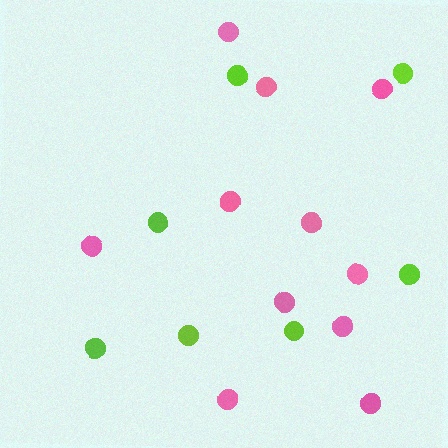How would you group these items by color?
There are 2 groups: one group of lime circles (7) and one group of pink circles (11).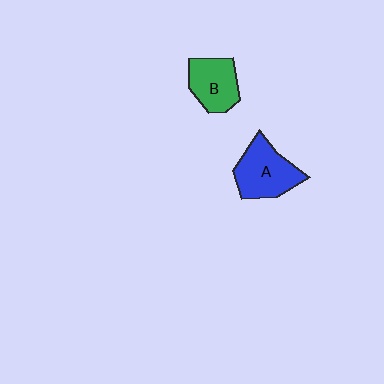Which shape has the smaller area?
Shape B (green).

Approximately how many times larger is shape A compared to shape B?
Approximately 1.2 times.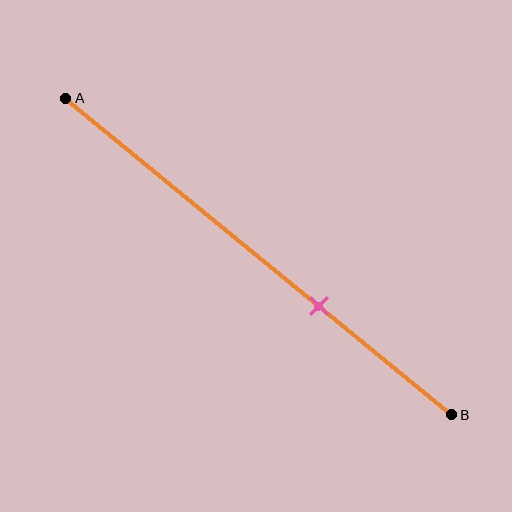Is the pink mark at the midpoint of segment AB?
No, the mark is at about 65% from A, not at the 50% midpoint.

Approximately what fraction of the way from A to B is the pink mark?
The pink mark is approximately 65% of the way from A to B.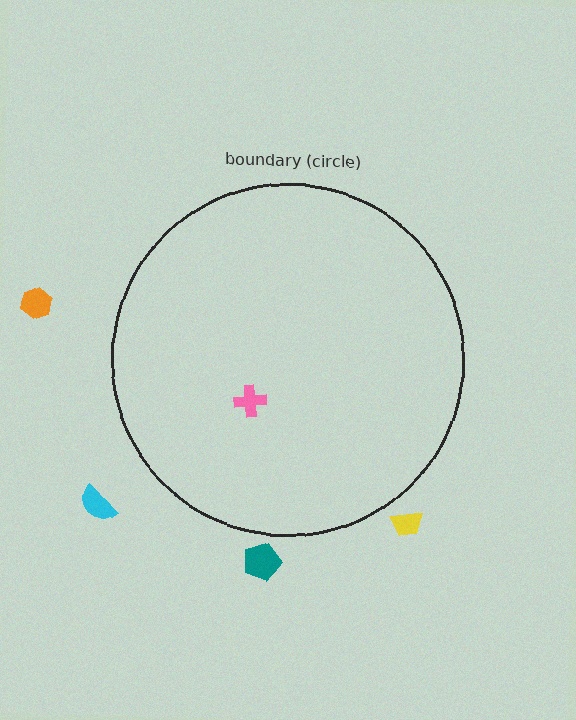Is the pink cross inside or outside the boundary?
Inside.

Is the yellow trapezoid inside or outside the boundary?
Outside.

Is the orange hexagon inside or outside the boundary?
Outside.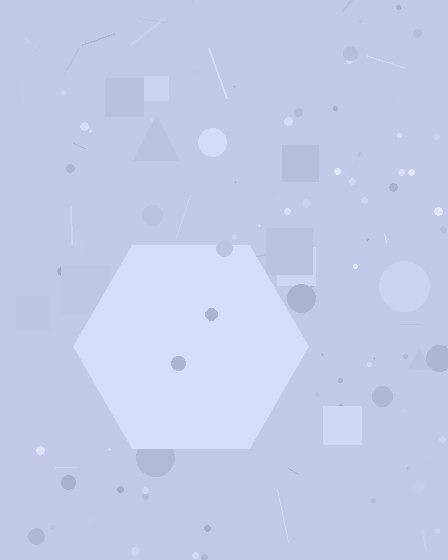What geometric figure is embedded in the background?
A hexagon is embedded in the background.